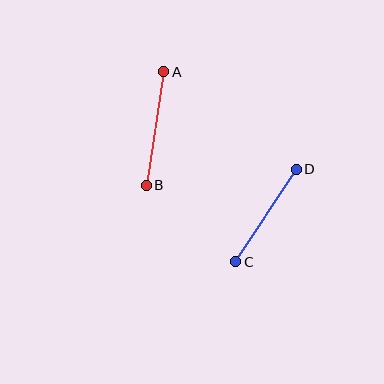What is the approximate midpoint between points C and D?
The midpoint is at approximately (266, 215) pixels.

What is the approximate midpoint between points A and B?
The midpoint is at approximately (155, 129) pixels.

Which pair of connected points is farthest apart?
Points A and B are farthest apart.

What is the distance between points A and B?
The distance is approximately 115 pixels.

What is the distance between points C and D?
The distance is approximately 111 pixels.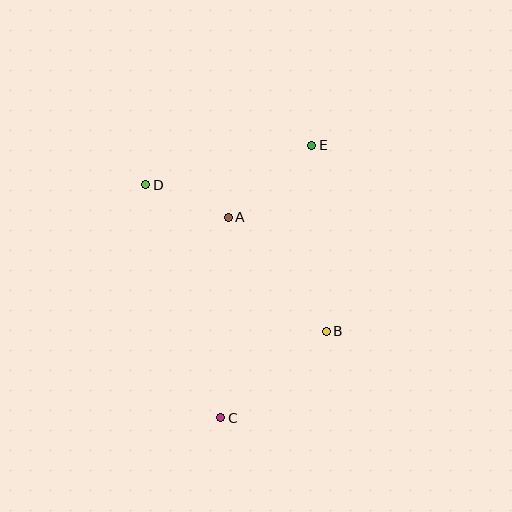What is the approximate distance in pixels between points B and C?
The distance between B and C is approximately 136 pixels.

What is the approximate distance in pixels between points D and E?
The distance between D and E is approximately 171 pixels.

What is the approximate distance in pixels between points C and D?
The distance between C and D is approximately 245 pixels.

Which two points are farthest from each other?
Points C and E are farthest from each other.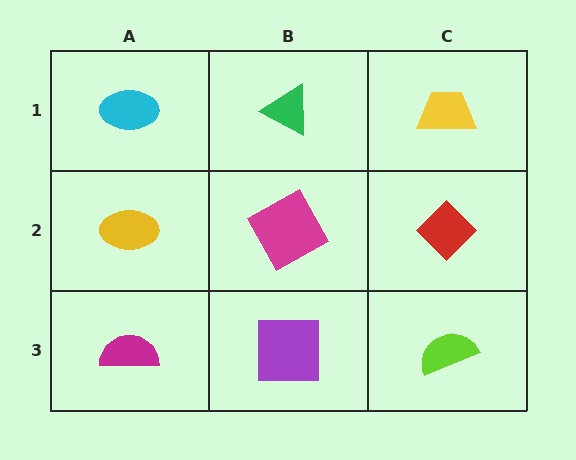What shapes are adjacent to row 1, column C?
A red diamond (row 2, column C), a green triangle (row 1, column B).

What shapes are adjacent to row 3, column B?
A magenta square (row 2, column B), a magenta semicircle (row 3, column A), a lime semicircle (row 3, column C).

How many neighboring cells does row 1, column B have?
3.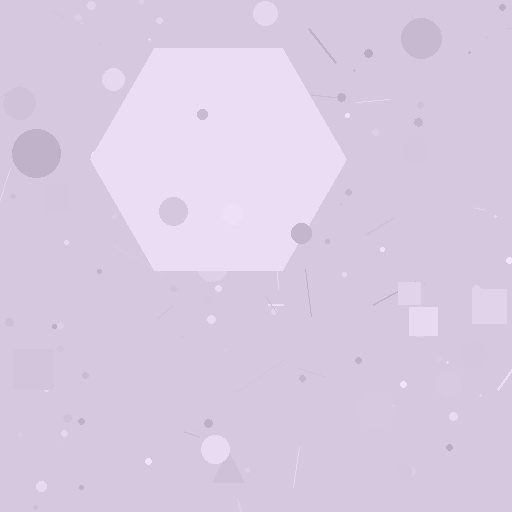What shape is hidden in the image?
A hexagon is hidden in the image.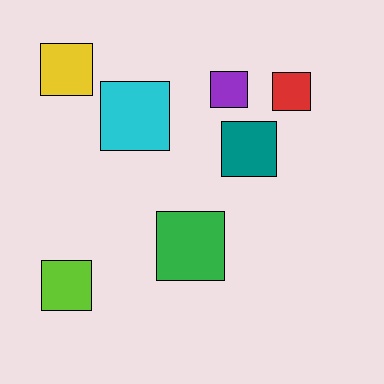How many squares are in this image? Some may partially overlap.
There are 7 squares.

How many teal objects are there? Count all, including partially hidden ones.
There is 1 teal object.